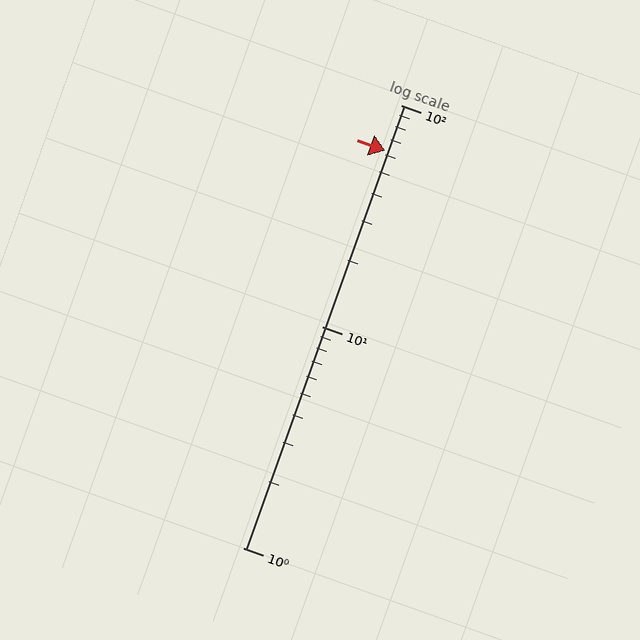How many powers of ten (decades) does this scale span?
The scale spans 2 decades, from 1 to 100.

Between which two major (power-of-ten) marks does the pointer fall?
The pointer is between 10 and 100.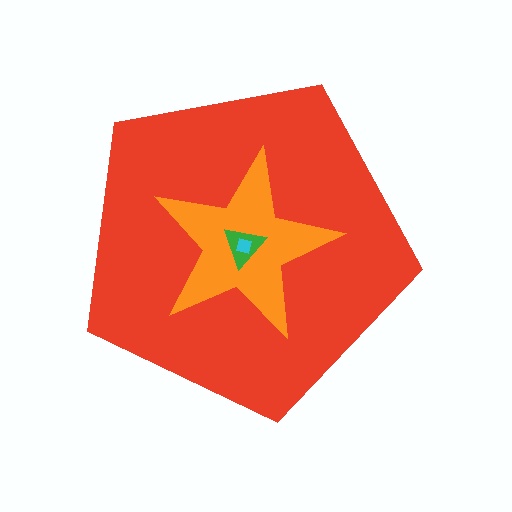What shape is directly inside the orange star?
The green triangle.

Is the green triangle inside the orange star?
Yes.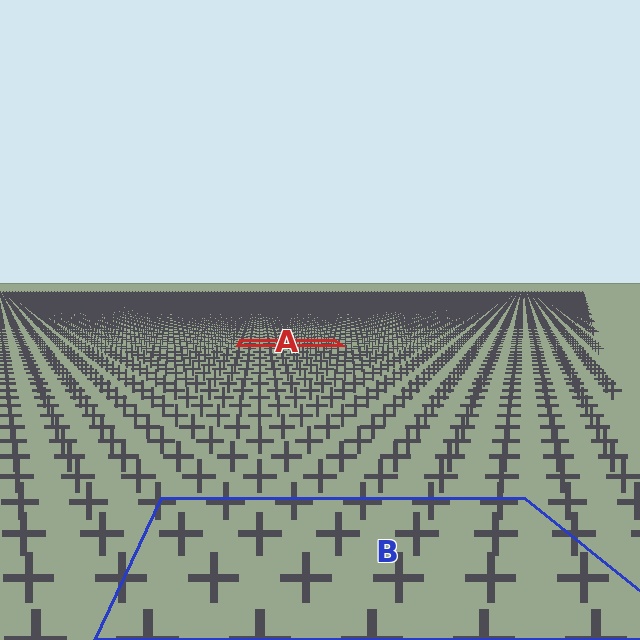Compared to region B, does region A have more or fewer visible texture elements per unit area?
Region A has more texture elements per unit area — they are packed more densely because it is farther away.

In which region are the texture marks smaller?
The texture marks are smaller in region A, because it is farther away.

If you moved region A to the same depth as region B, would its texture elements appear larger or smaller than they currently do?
They would appear larger. At a closer depth, the same texture elements are projected at a bigger on-screen size.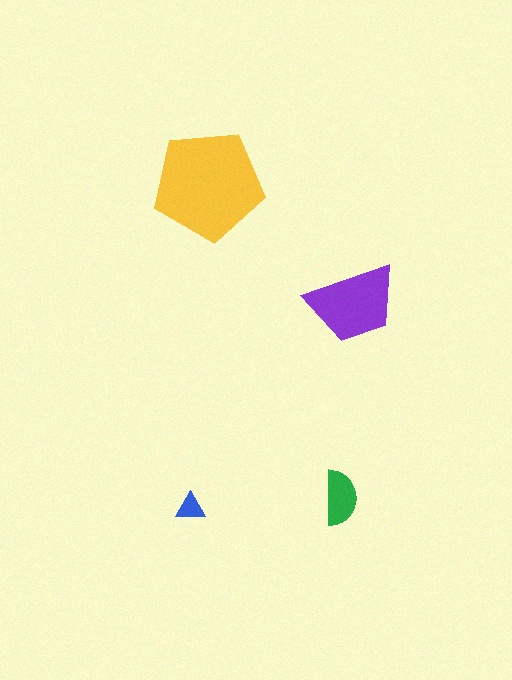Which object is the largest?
The yellow pentagon.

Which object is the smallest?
The blue triangle.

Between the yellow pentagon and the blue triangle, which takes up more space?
The yellow pentagon.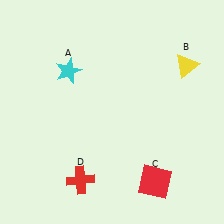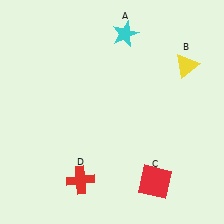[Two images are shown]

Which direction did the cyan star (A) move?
The cyan star (A) moved right.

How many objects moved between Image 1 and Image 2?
1 object moved between the two images.